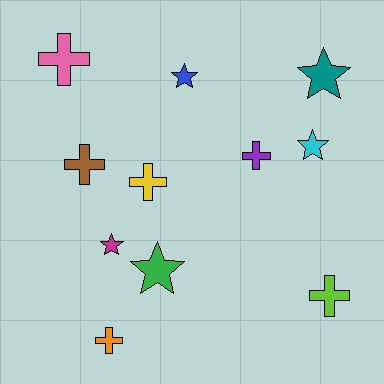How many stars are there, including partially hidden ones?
There are 5 stars.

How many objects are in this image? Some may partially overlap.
There are 11 objects.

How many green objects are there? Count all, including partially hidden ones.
There is 1 green object.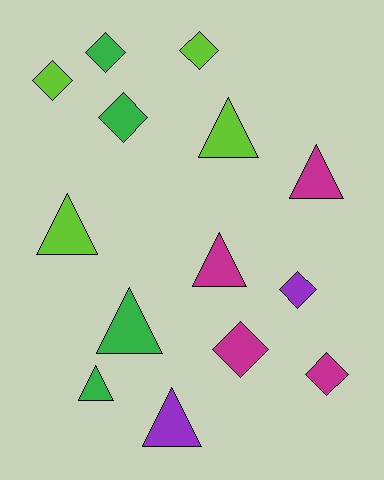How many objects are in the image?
There are 14 objects.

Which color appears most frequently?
Magenta, with 4 objects.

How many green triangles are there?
There are 2 green triangles.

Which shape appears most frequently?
Diamond, with 7 objects.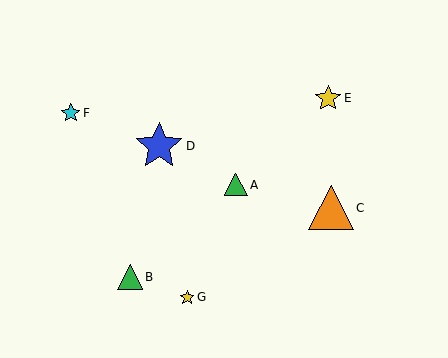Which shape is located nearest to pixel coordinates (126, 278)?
The green triangle (labeled B) at (130, 277) is nearest to that location.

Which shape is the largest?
The blue star (labeled D) is the largest.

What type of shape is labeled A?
Shape A is a green triangle.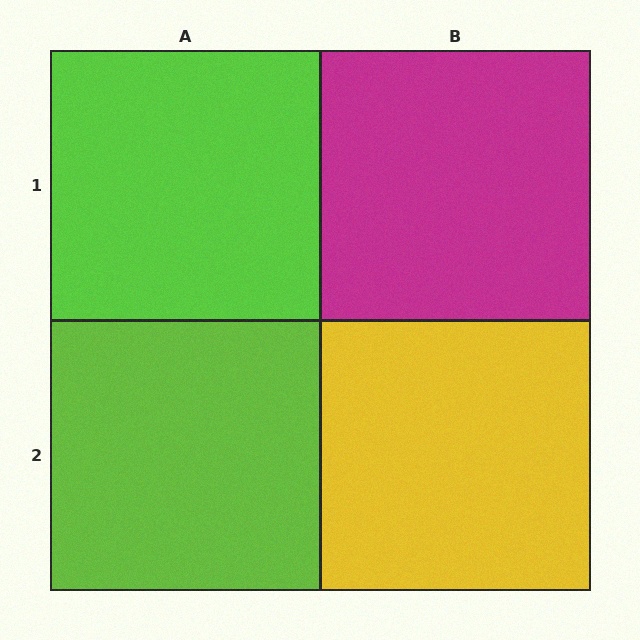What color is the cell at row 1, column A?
Lime.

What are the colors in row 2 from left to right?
Lime, yellow.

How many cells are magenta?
1 cell is magenta.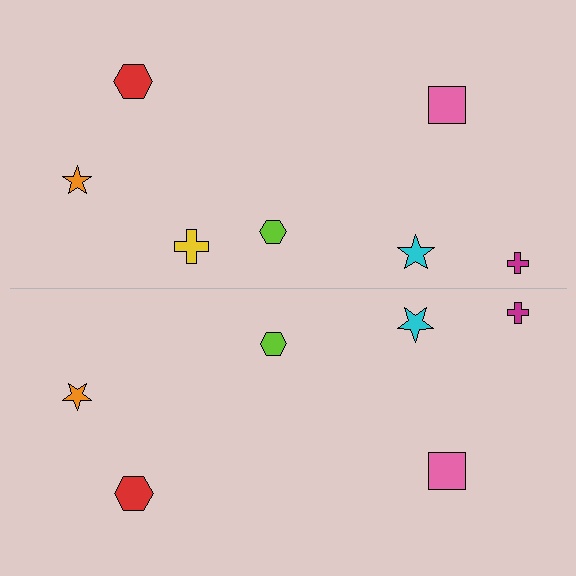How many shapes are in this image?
There are 13 shapes in this image.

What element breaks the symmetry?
A yellow cross is missing from the bottom side.